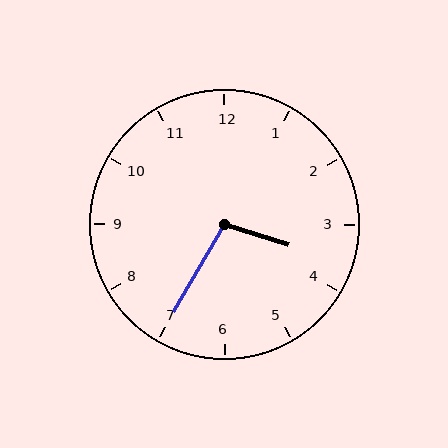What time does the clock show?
3:35.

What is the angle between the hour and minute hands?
Approximately 102 degrees.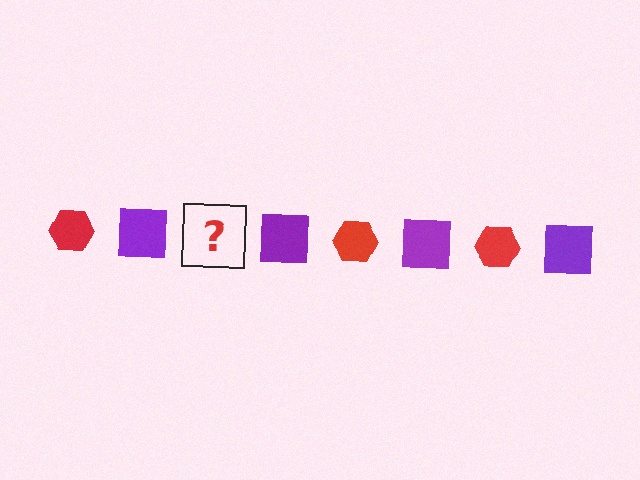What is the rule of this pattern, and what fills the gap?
The rule is that the pattern alternates between red hexagon and purple square. The gap should be filled with a red hexagon.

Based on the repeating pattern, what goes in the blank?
The blank should be a red hexagon.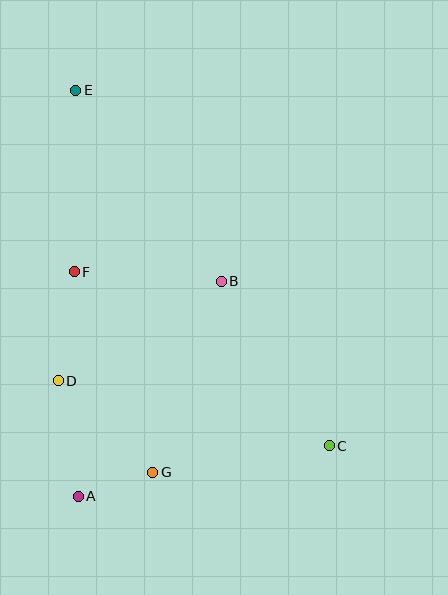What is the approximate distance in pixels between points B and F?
The distance between B and F is approximately 147 pixels.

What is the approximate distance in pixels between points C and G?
The distance between C and G is approximately 178 pixels.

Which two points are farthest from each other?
Points C and E are farthest from each other.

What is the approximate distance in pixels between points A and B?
The distance between A and B is approximately 258 pixels.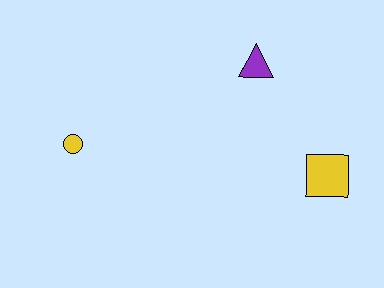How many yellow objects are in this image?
There are 2 yellow objects.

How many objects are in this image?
There are 3 objects.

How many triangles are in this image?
There is 1 triangle.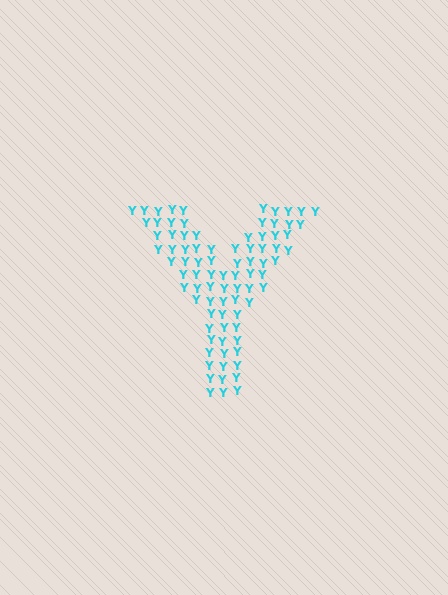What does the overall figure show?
The overall figure shows the letter Y.